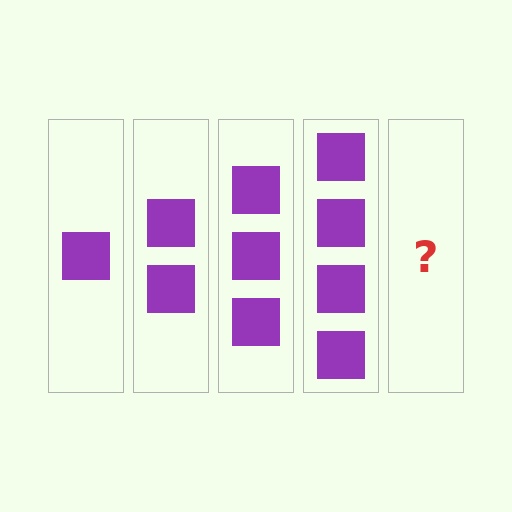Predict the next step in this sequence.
The next step is 5 squares.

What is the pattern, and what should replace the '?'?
The pattern is that each step adds one more square. The '?' should be 5 squares.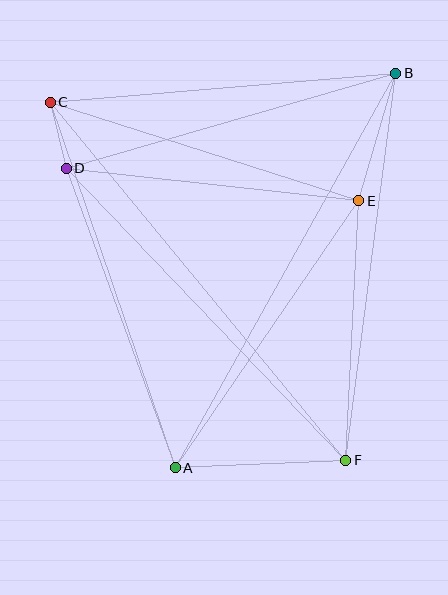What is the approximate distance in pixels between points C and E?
The distance between C and E is approximately 324 pixels.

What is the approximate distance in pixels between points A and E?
The distance between A and E is approximately 324 pixels.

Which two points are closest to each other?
Points C and D are closest to each other.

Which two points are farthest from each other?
Points C and F are farthest from each other.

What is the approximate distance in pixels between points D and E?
The distance between D and E is approximately 294 pixels.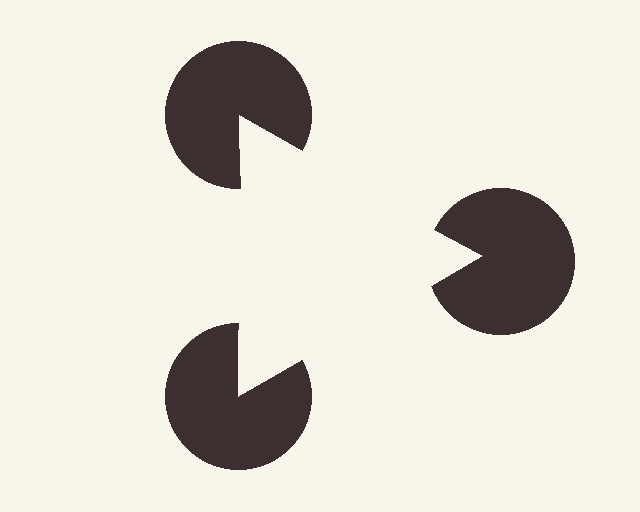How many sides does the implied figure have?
3 sides.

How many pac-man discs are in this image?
There are 3 — one at each vertex of the illusory triangle.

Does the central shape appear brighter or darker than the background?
It typically appears slightly brighter than the background, even though no actual brightness change is drawn.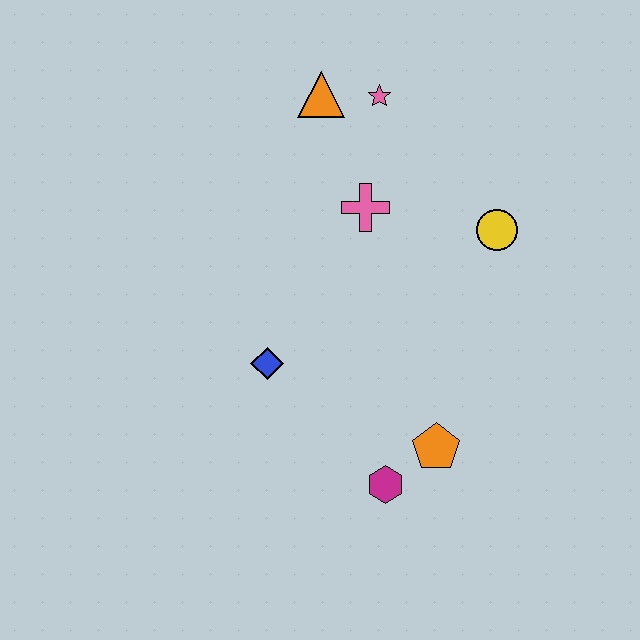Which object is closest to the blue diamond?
The magenta hexagon is closest to the blue diamond.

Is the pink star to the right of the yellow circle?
No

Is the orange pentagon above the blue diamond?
No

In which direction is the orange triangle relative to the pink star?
The orange triangle is to the left of the pink star.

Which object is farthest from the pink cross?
The magenta hexagon is farthest from the pink cross.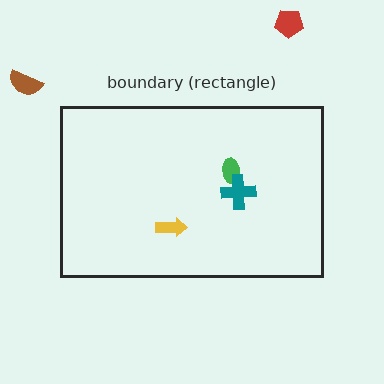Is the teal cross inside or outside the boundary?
Inside.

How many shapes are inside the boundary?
3 inside, 2 outside.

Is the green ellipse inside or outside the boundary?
Inside.